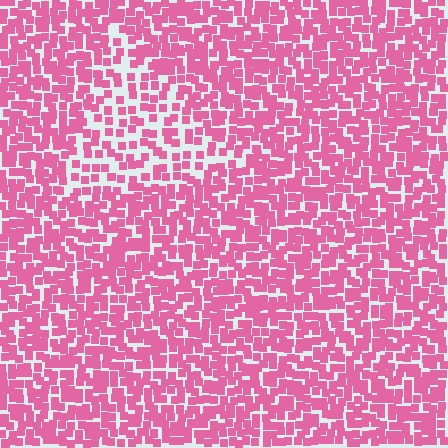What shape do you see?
I see a triangle.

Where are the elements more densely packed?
The elements are more densely packed outside the triangle boundary.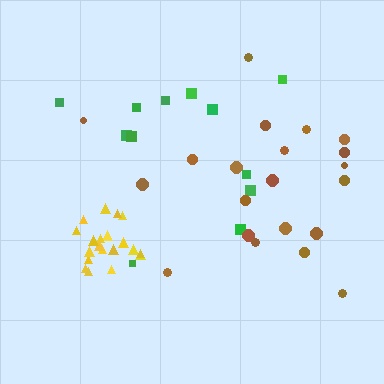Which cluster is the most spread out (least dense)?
Brown.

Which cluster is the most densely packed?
Yellow.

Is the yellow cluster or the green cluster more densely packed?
Yellow.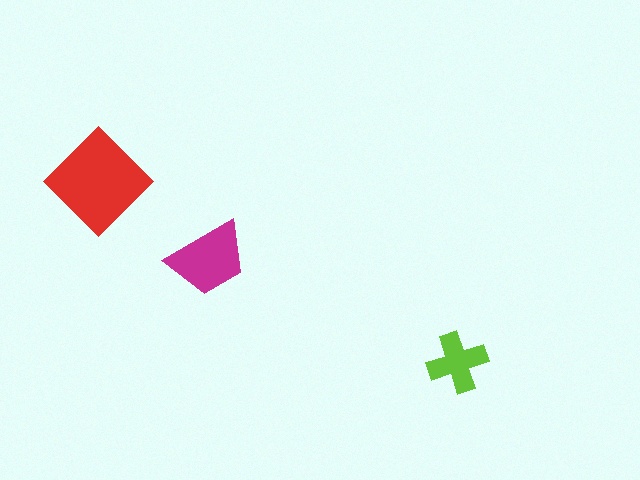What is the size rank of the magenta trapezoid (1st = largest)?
2nd.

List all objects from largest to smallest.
The red diamond, the magenta trapezoid, the lime cross.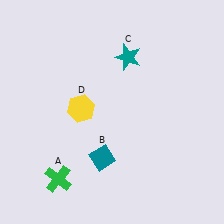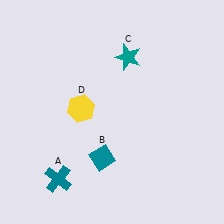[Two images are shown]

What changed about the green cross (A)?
In Image 1, A is green. In Image 2, it changed to teal.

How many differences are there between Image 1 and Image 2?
There is 1 difference between the two images.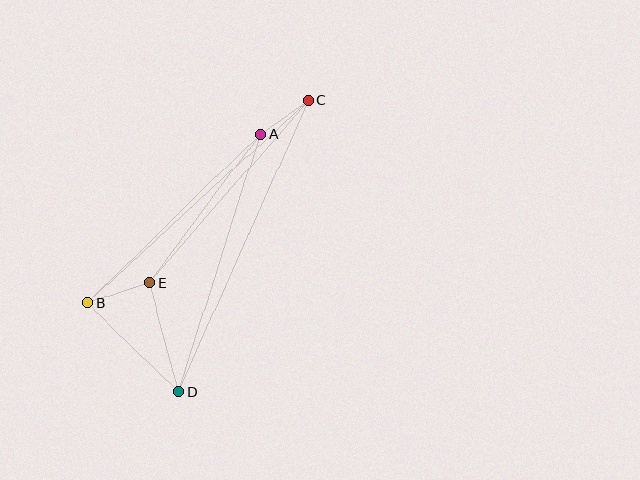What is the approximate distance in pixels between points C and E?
The distance between C and E is approximately 242 pixels.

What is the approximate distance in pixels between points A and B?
The distance between A and B is approximately 242 pixels.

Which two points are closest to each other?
Points A and C are closest to each other.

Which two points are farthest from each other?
Points C and D are farthest from each other.